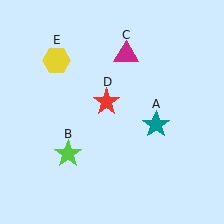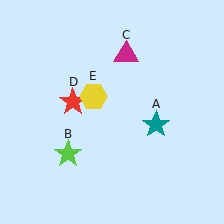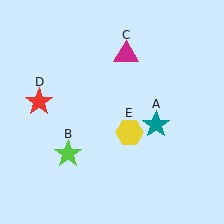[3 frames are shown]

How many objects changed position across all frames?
2 objects changed position: red star (object D), yellow hexagon (object E).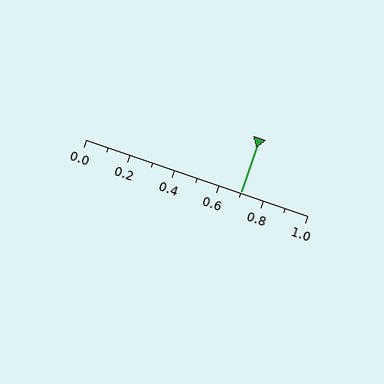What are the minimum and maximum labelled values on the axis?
The axis runs from 0.0 to 1.0.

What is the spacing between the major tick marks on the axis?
The major ticks are spaced 0.2 apart.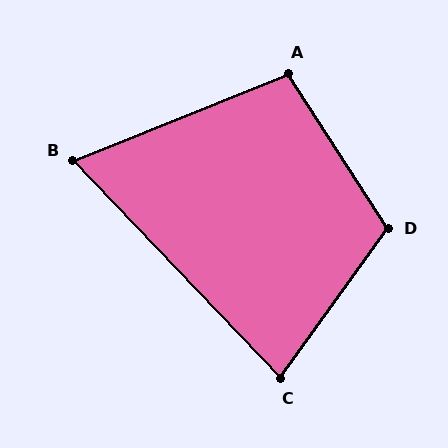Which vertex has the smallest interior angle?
B, at approximately 68 degrees.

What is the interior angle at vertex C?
Approximately 79 degrees (acute).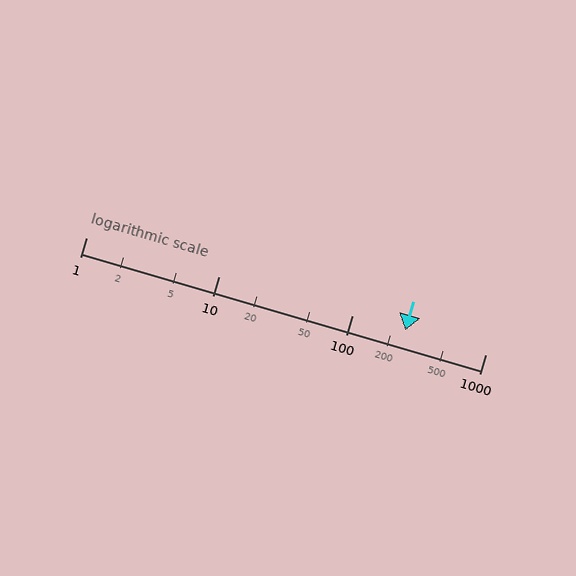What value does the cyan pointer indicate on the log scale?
The pointer indicates approximately 250.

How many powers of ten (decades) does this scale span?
The scale spans 3 decades, from 1 to 1000.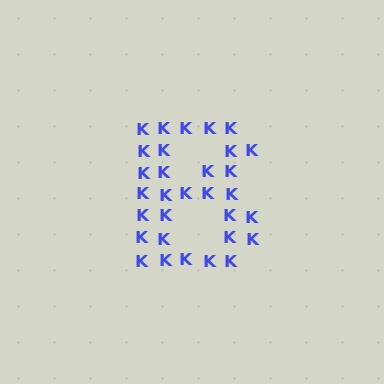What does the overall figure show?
The overall figure shows the letter B.